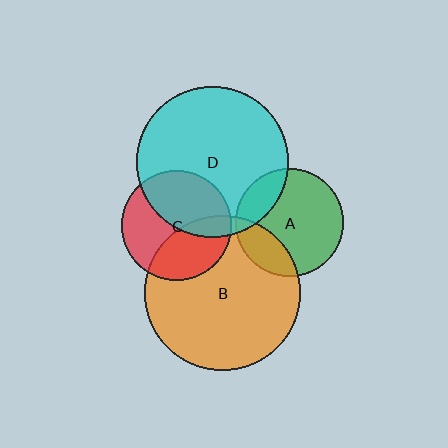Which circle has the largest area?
Circle B (orange).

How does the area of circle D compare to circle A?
Approximately 2.0 times.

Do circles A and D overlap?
Yes.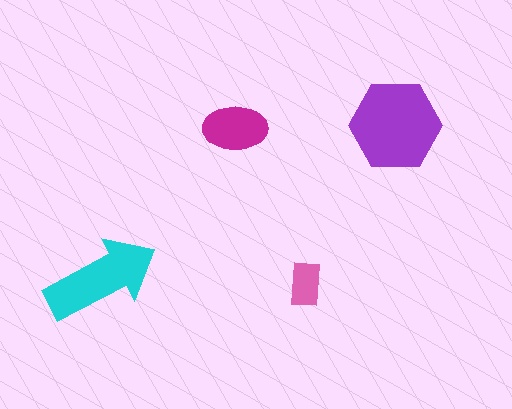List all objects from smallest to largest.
The pink rectangle, the magenta ellipse, the cyan arrow, the purple hexagon.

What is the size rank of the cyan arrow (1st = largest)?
2nd.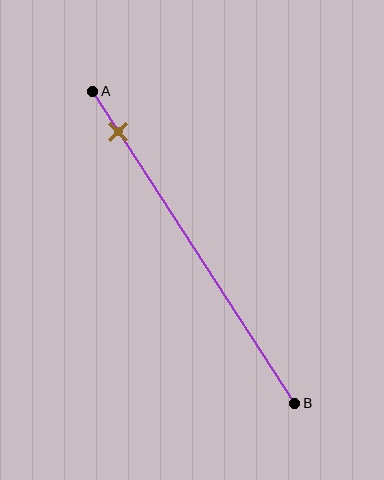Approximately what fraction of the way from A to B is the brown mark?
The brown mark is approximately 15% of the way from A to B.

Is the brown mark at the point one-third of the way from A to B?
No, the mark is at about 15% from A, not at the 33% one-third point.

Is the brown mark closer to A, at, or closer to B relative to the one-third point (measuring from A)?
The brown mark is closer to point A than the one-third point of segment AB.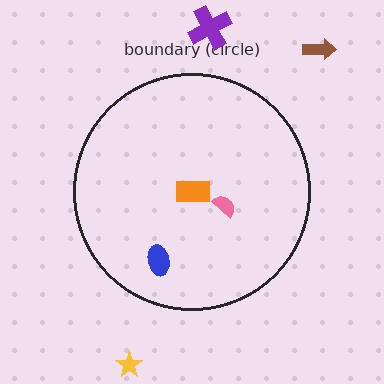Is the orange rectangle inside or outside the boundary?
Inside.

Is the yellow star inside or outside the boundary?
Outside.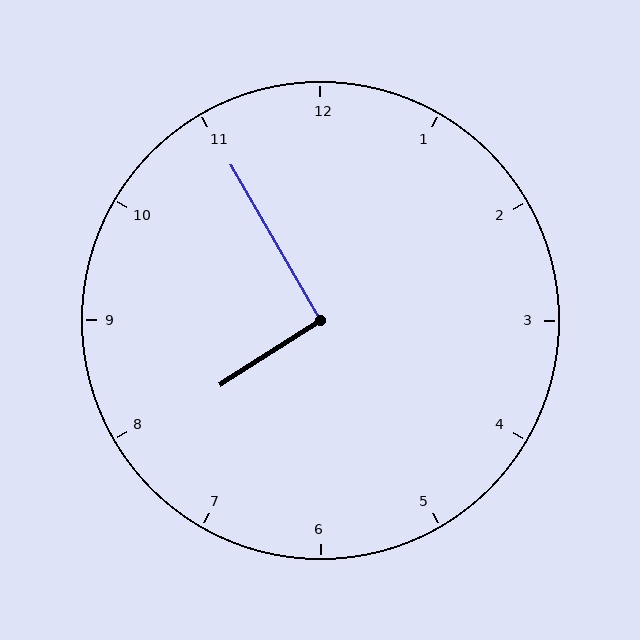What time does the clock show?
7:55.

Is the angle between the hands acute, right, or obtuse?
It is right.